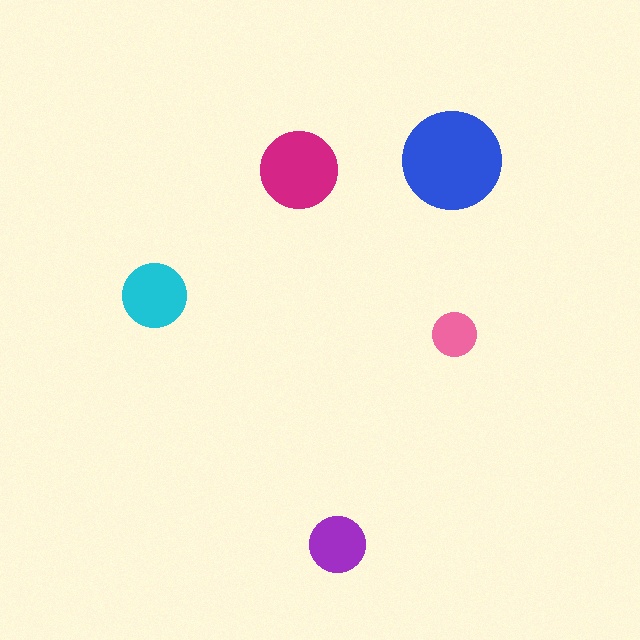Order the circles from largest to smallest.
the blue one, the magenta one, the cyan one, the purple one, the pink one.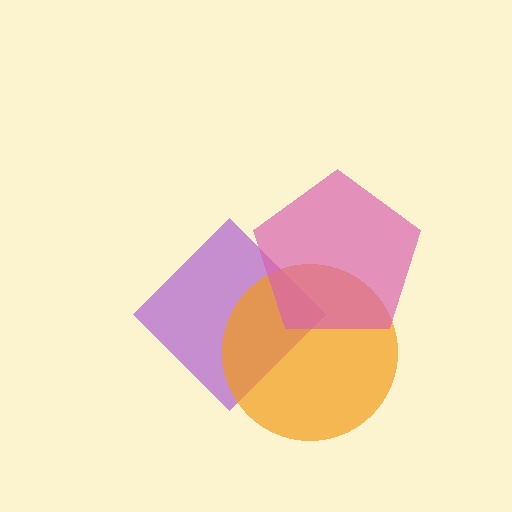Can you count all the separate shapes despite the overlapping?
Yes, there are 3 separate shapes.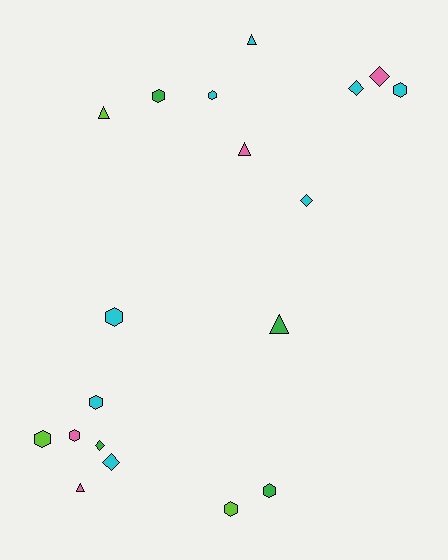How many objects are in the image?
There are 19 objects.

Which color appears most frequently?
Cyan, with 8 objects.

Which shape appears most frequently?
Hexagon, with 9 objects.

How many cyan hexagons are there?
There are 4 cyan hexagons.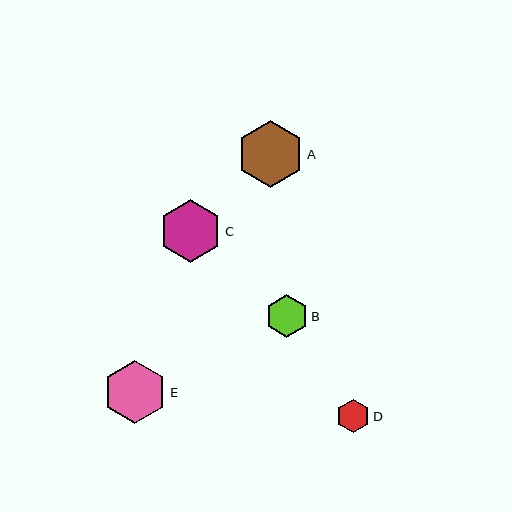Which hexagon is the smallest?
Hexagon D is the smallest with a size of approximately 33 pixels.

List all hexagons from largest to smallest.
From largest to smallest: A, E, C, B, D.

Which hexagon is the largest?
Hexagon A is the largest with a size of approximately 67 pixels.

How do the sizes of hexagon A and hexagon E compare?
Hexagon A and hexagon E are approximately the same size.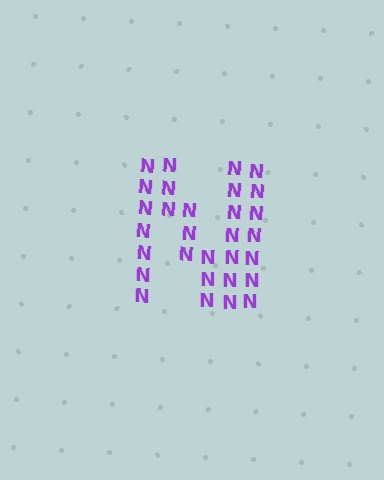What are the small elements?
The small elements are letter N's.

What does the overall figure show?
The overall figure shows the letter N.